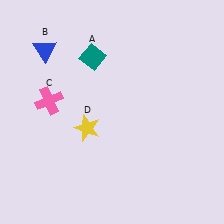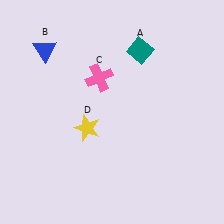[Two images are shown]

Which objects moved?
The objects that moved are: the teal diamond (A), the pink cross (C).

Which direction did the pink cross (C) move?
The pink cross (C) moved right.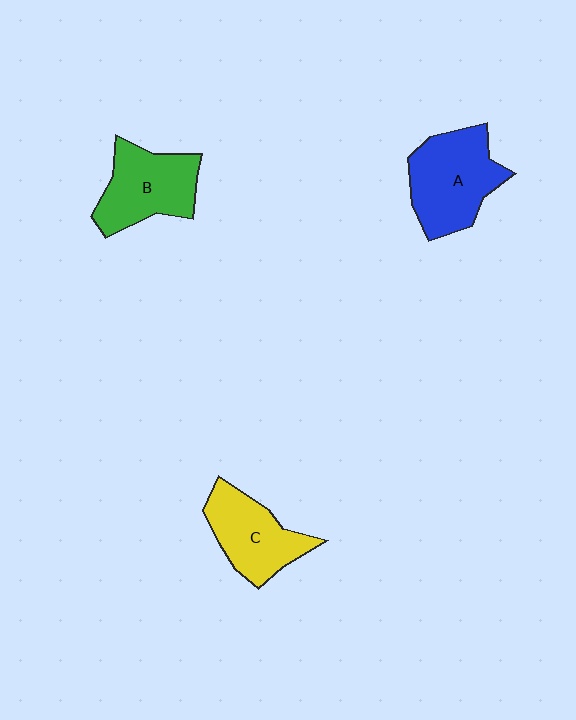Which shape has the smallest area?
Shape C (yellow).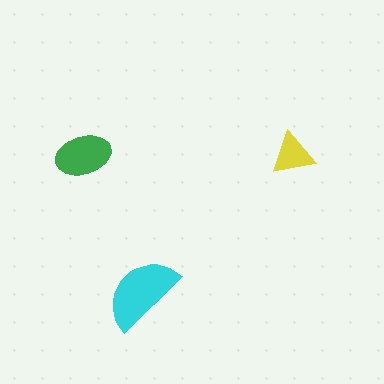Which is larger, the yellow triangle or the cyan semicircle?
The cyan semicircle.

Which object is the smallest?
The yellow triangle.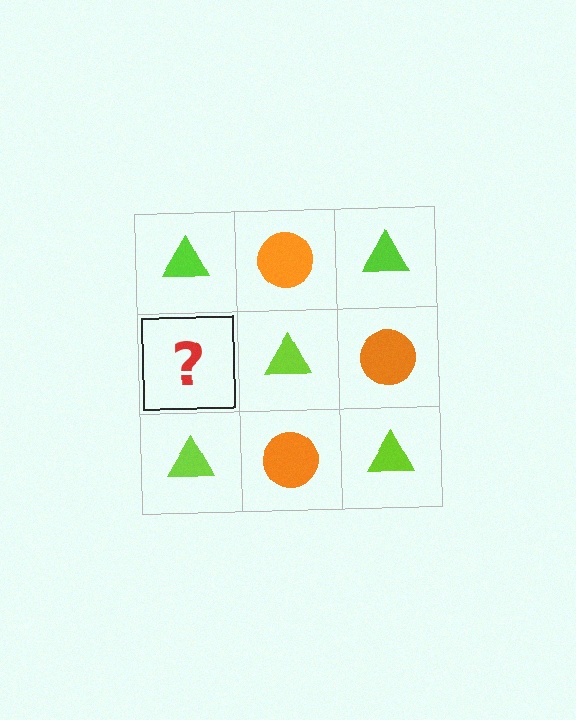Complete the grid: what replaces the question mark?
The question mark should be replaced with an orange circle.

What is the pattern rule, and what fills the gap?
The rule is that it alternates lime triangle and orange circle in a checkerboard pattern. The gap should be filled with an orange circle.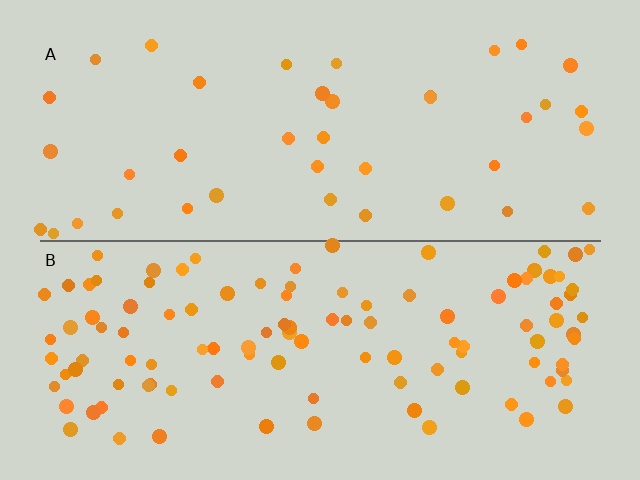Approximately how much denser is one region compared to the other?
Approximately 2.8× — region B over region A.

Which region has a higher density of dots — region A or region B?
B (the bottom).